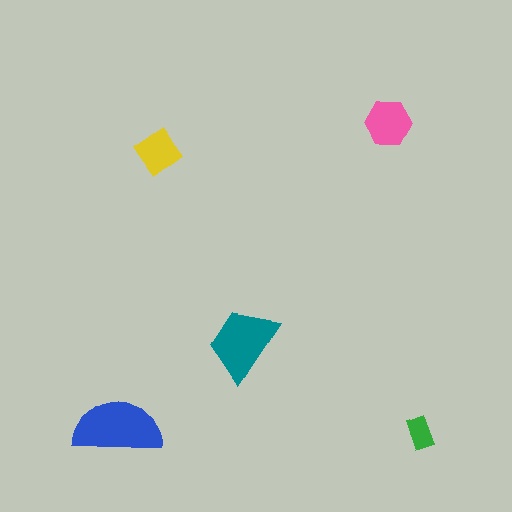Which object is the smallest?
The green rectangle.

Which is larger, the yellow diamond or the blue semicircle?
The blue semicircle.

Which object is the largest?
The blue semicircle.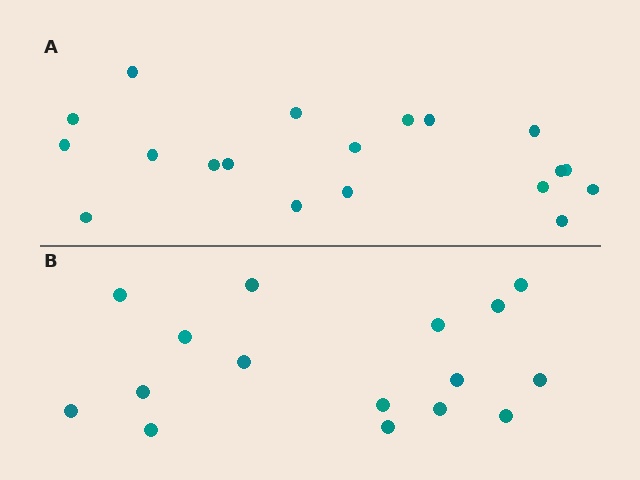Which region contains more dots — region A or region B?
Region A (the top region) has more dots.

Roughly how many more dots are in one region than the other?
Region A has just a few more — roughly 2 or 3 more dots than region B.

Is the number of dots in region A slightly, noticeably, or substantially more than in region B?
Region A has only slightly more — the two regions are fairly close. The ratio is roughly 1.2 to 1.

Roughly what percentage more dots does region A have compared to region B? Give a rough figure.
About 20% more.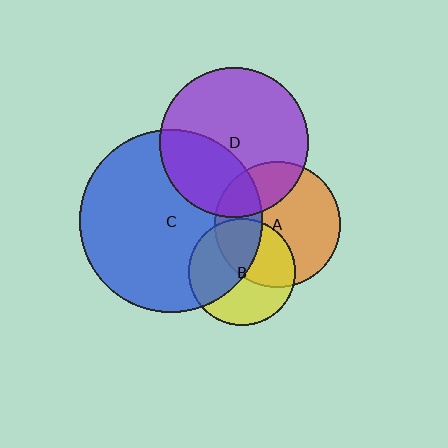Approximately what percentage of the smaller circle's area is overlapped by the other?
Approximately 30%.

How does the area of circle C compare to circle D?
Approximately 1.5 times.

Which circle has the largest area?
Circle C (blue).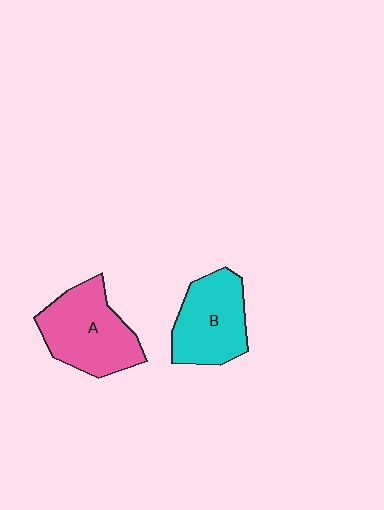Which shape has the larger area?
Shape A (pink).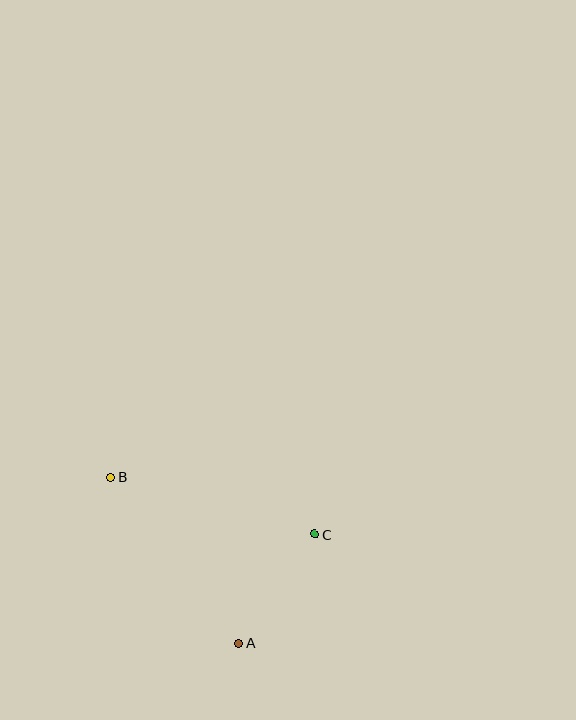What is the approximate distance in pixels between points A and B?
The distance between A and B is approximately 210 pixels.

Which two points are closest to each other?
Points A and C are closest to each other.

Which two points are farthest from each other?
Points B and C are farthest from each other.